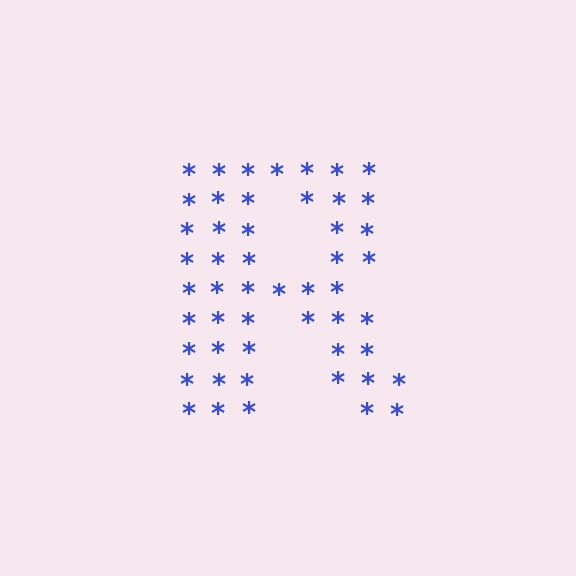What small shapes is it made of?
It is made of small asterisks.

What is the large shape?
The large shape is the letter R.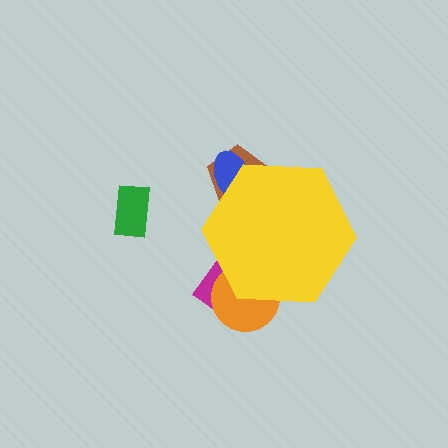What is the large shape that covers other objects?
A yellow hexagon.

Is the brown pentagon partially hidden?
Yes, the brown pentagon is partially hidden behind the yellow hexagon.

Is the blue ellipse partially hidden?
Yes, the blue ellipse is partially hidden behind the yellow hexagon.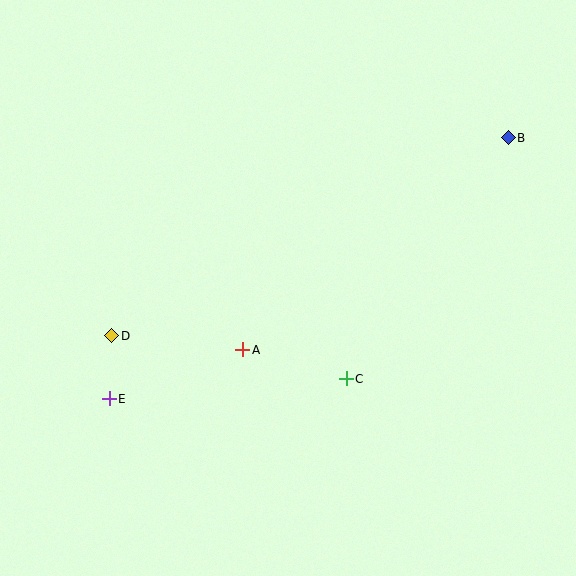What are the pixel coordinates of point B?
Point B is at (508, 138).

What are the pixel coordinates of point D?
Point D is at (112, 336).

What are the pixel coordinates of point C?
Point C is at (346, 379).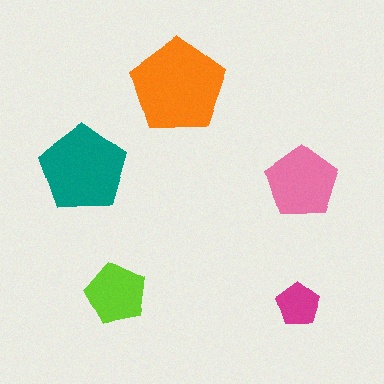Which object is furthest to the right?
The pink pentagon is rightmost.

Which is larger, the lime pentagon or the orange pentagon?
The orange one.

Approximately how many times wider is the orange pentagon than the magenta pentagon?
About 2 times wider.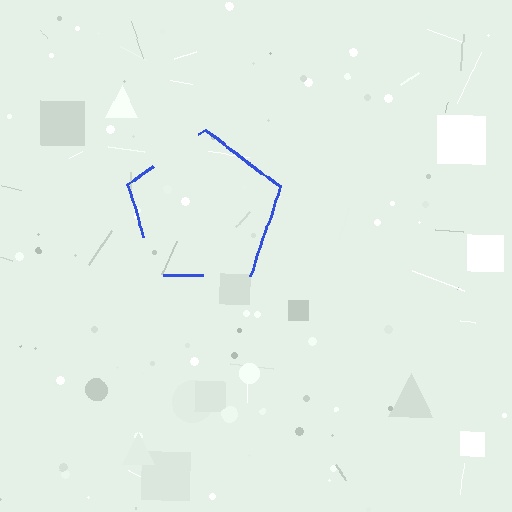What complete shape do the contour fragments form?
The contour fragments form a pentagon.